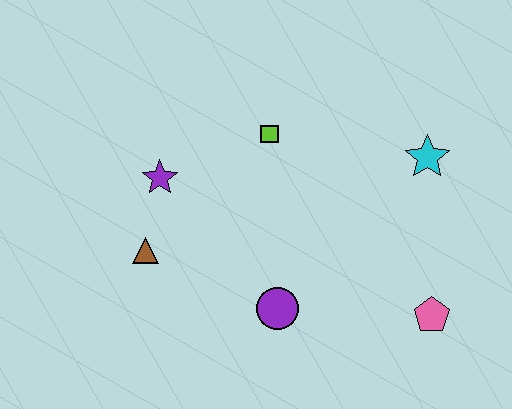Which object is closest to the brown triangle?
The purple star is closest to the brown triangle.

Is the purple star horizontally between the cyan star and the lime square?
No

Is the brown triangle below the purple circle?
No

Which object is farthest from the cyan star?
The brown triangle is farthest from the cyan star.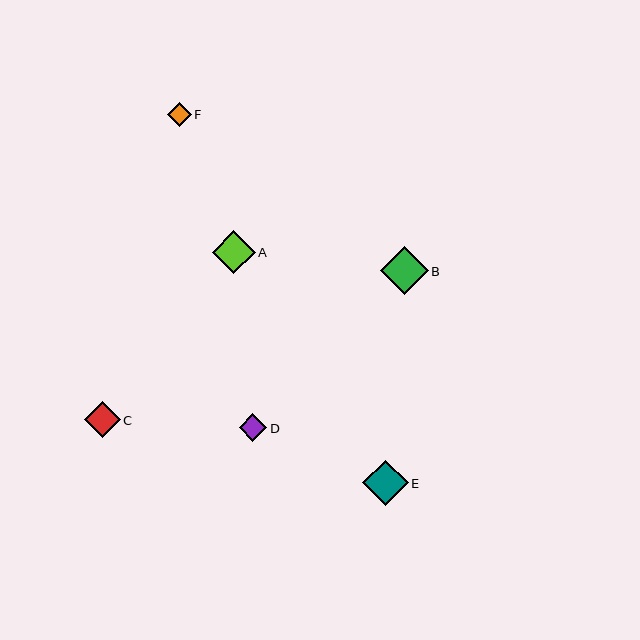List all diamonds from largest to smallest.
From largest to smallest: B, E, A, C, D, F.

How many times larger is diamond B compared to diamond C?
Diamond B is approximately 1.3 times the size of diamond C.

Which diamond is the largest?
Diamond B is the largest with a size of approximately 47 pixels.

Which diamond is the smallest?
Diamond F is the smallest with a size of approximately 24 pixels.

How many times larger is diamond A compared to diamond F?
Diamond A is approximately 1.8 times the size of diamond F.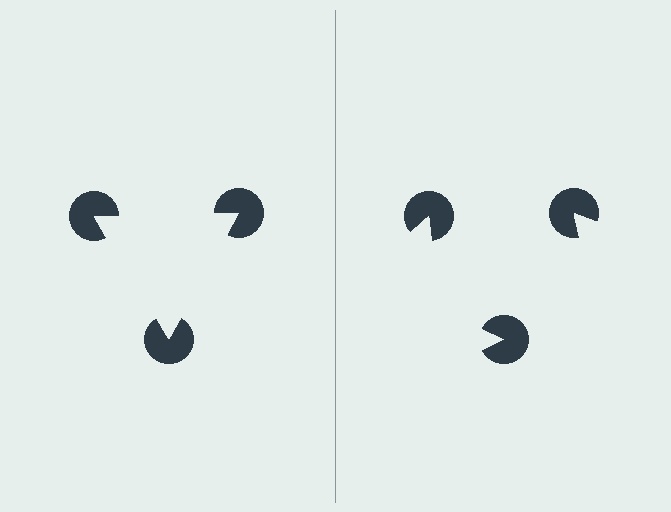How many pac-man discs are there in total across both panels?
6 — 3 on each side.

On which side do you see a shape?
An illusory triangle appears on the left side. On the right side the wedge cuts are rotated, so no coherent shape forms.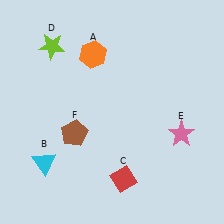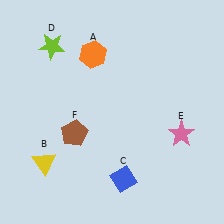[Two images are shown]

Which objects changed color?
B changed from cyan to yellow. C changed from red to blue.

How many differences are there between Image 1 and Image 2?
There are 2 differences between the two images.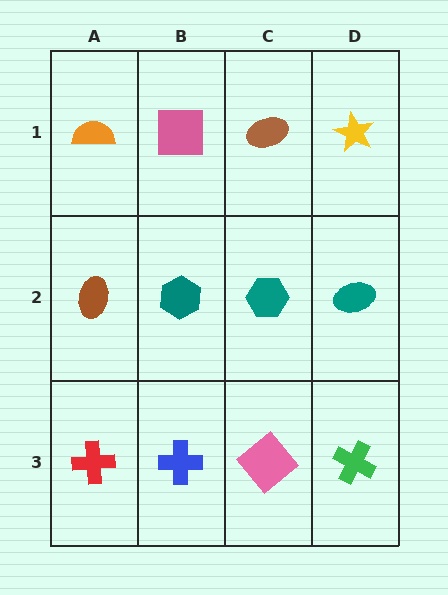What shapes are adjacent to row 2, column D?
A yellow star (row 1, column D), a green cross (row 3, column D), a teal hexagon (row 2, column C).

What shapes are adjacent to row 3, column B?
A teal hexagon (row 2, column B), a red cross (row 3, column A), a pink diamond (row 3, column C).